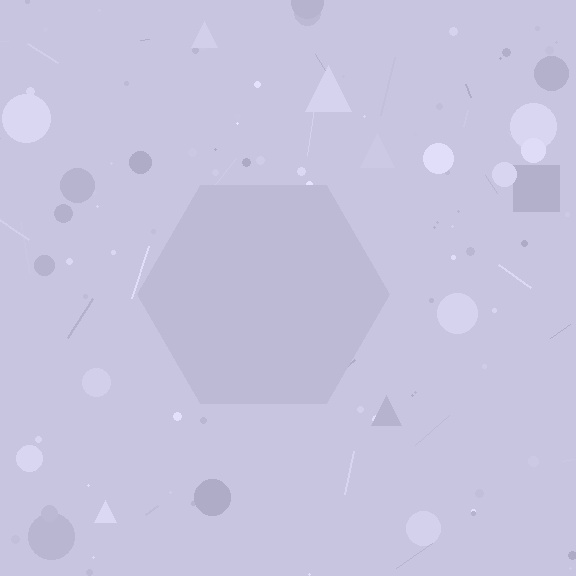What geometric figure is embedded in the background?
A hexagon is embedded in the background.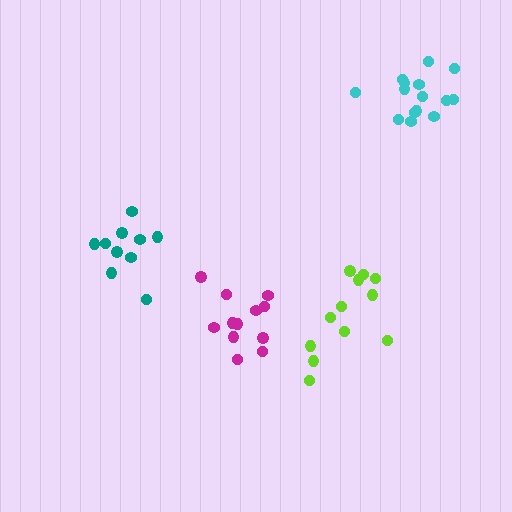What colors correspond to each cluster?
The clusters are colored: lime, magenta, cyan, teal.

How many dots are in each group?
Group 1: 12 dots, Group 2: 12 dots, Group 3: 15 dots, Group 4: 10 dots (49 total).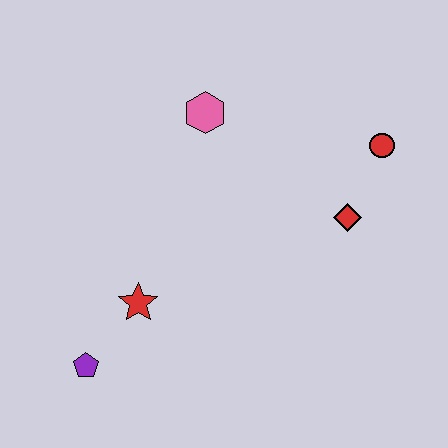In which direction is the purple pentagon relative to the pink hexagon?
The purple pentagon is below the pink hexagon.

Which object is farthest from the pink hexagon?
The purple pentagon is farthest from the pink hexagon.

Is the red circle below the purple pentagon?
No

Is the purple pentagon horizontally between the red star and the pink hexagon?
No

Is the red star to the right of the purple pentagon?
Yes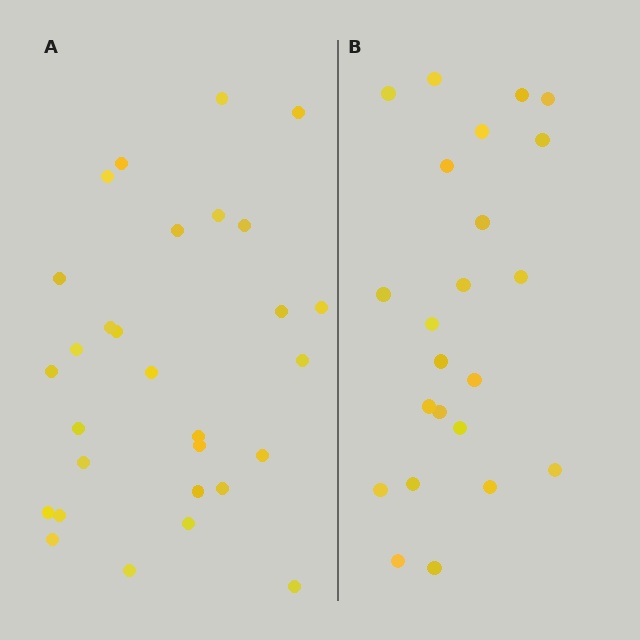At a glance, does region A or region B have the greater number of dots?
Region A (the left region) has more dots.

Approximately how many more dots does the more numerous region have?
Region A has about 6 more dots than region B.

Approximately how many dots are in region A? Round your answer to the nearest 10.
About 30 dots. (The exact count is 29, which rounds to 30.)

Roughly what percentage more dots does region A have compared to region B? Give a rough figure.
About 25% more.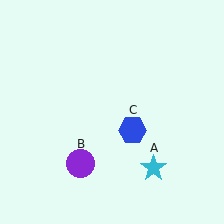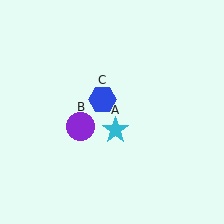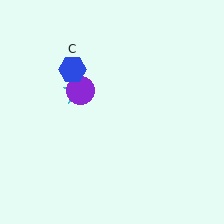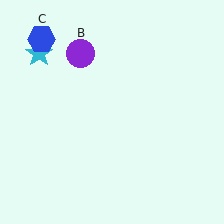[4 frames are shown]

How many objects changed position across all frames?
3 objects changed position: cyan star (object A), purple circle (object B), blue hexagon (object C).